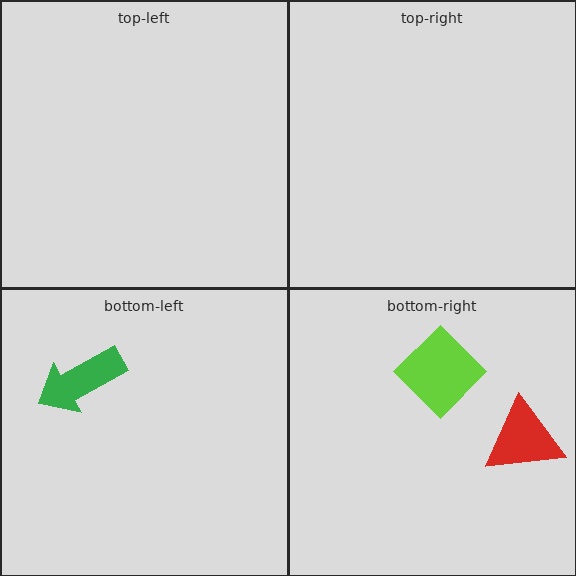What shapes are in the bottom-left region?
The green arrow.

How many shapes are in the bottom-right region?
2.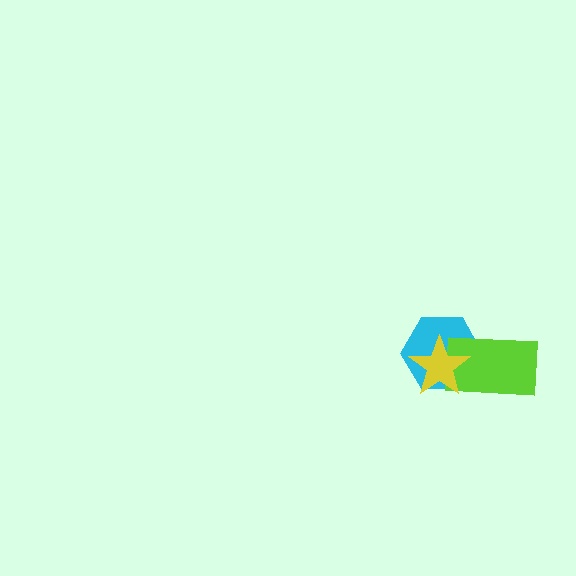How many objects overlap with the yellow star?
2 objects overlap with the yellow star.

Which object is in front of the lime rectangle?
The yellow star is in front of the lime rectangle.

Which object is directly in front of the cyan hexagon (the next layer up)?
The lime rectangle is directly in front of the cyan hexagon.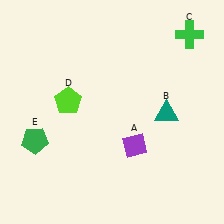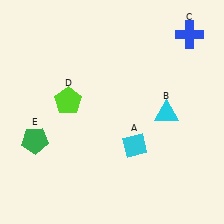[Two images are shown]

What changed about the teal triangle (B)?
In Image 1, B is teal. In Image 2, it changed to cyan.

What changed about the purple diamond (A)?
In Image 1, A is purple. In Image 2, it changed to cyan.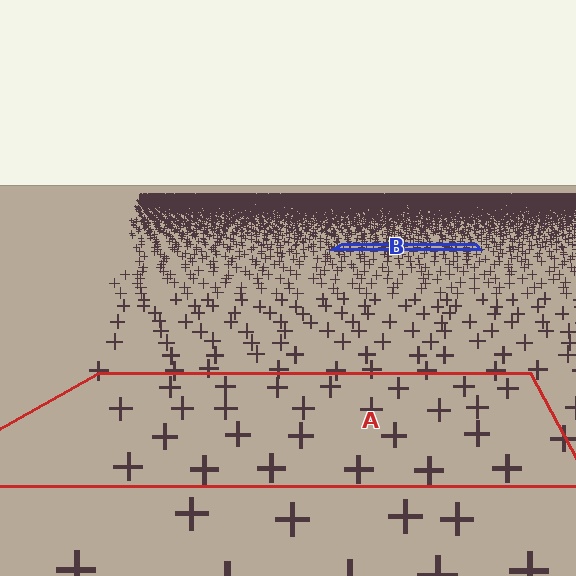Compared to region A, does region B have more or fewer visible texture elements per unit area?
Region B has more texture elements per unit area — they are packed more densely because it is farther away.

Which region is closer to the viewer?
Region A is closer. The texture elements there are larger and more spread out.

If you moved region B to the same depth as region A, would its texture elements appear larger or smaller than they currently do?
They would appear larger. At a closer depth, the same texture elements are projected at a bigger on-screen size.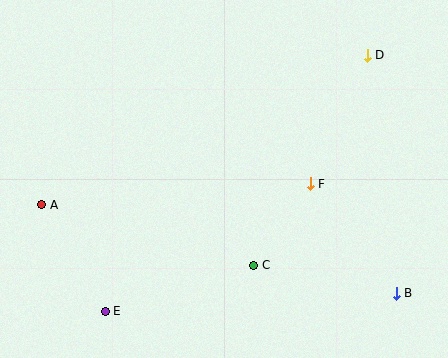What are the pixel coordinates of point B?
Point B is at (396, 293).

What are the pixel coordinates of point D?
Point D is at (367, 55).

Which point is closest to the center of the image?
Point F at (310, 184) is closest to the center.